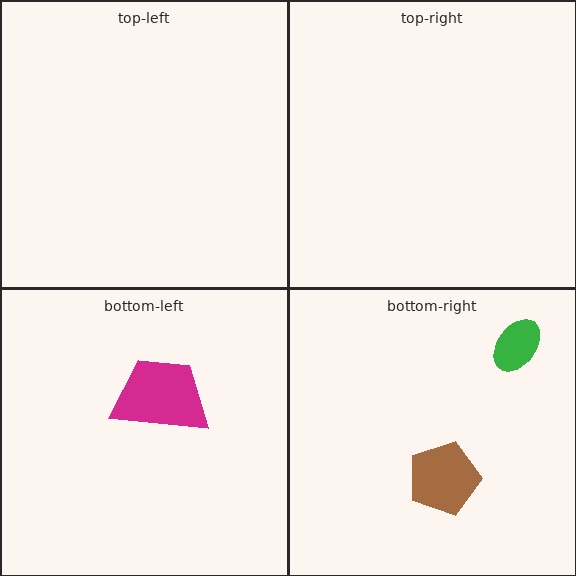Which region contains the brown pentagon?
The bottom-right region.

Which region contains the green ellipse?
The bottom-right region.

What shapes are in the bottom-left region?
The magenta trapezoid.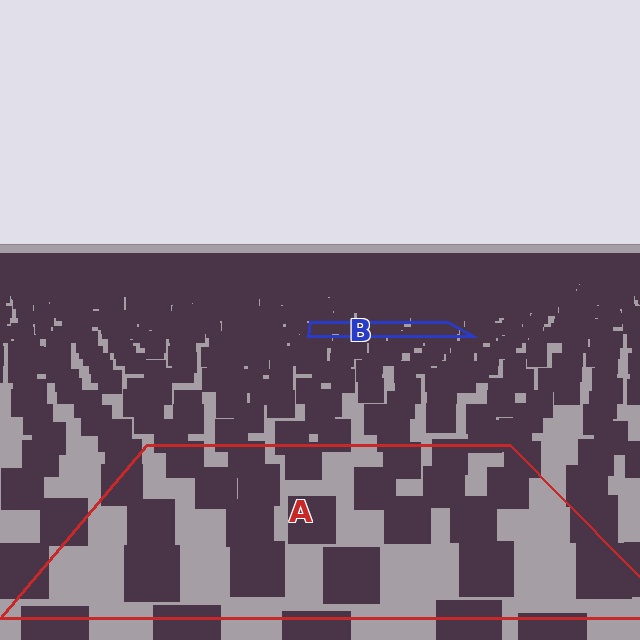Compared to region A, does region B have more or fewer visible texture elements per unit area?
Region B has more texture elements per unit area — they are packed more densely because it is farther away.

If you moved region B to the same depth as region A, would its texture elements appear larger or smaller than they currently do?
They would appear larger. At a closer depth, the same texture elements are projected at a bigger on-screen size.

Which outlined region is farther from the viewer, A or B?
Region B is farther from the viewer — the texture elements inside it appear smaller and more densely packed.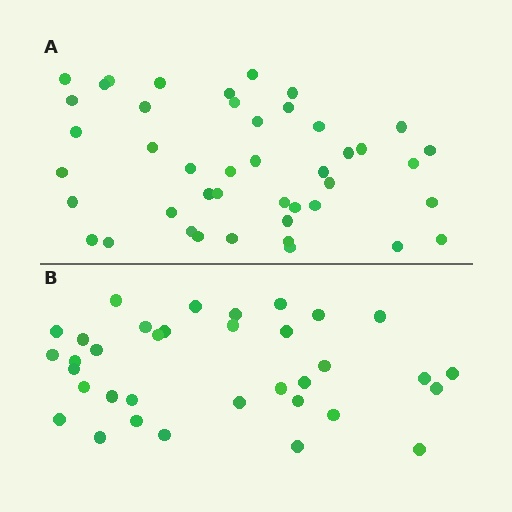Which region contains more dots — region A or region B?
Region A (the top region) has more dots.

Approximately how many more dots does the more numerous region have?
Region A has roughly 8 or so more dots than region B.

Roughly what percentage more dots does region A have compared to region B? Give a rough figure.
About 25% more.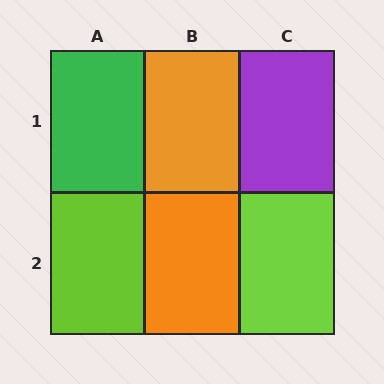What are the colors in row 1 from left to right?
Green, orange, purple.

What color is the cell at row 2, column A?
Lime.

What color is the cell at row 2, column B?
Orange.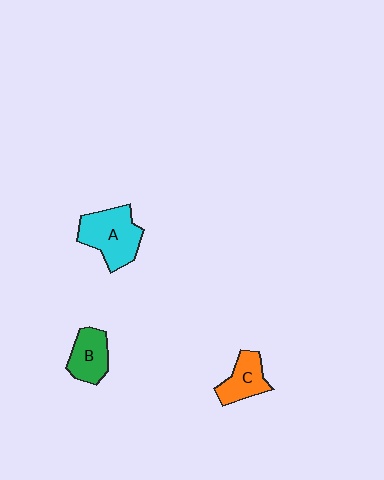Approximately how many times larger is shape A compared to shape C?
Approximately 1.6 times.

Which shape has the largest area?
Shape A (cyan).